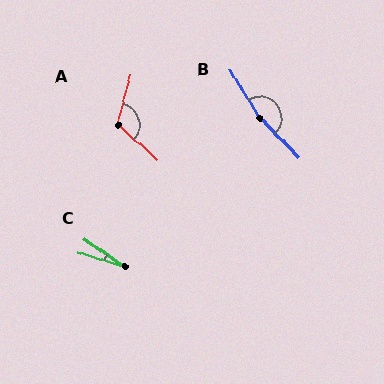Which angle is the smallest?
C, at approximately 17 degrees.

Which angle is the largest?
B, at approximately 167 degrees.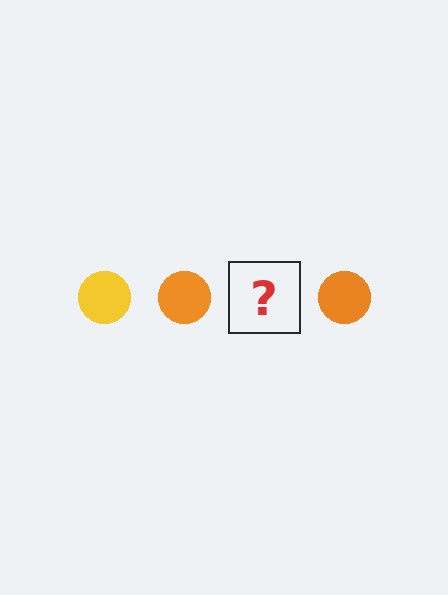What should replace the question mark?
The question mark should be replaced with a yellow circle.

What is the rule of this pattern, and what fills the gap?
The rule is that the pattern cycles through yellow, orange circles. The gap should be filled with a yellow circle.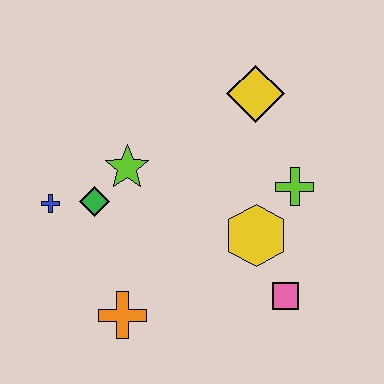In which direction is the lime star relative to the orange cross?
The lime star is above the orange cross.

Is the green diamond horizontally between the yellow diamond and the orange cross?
No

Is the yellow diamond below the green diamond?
No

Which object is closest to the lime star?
The green diamond is closest to the lime star.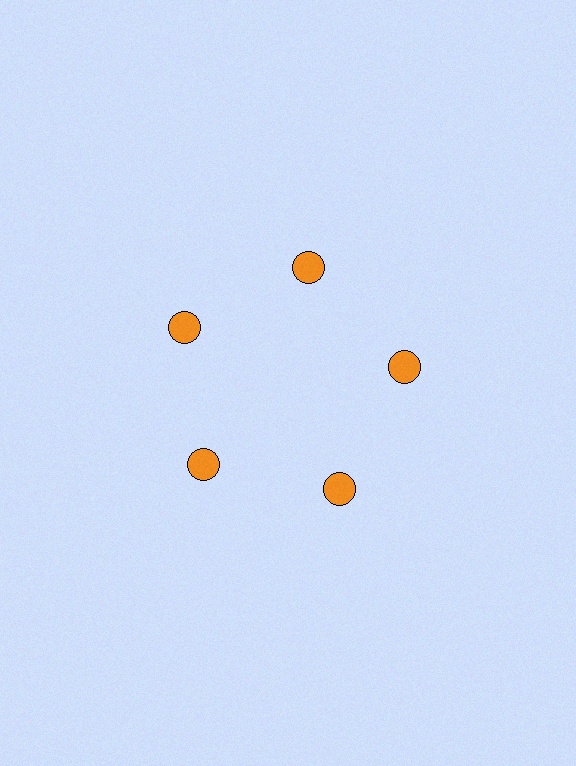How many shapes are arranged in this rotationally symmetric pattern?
There are 5 shapes, arranged in 5 groups of 1.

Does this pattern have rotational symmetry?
Yes, this pattern has 5-fold rotational symmetry. It looks the same after rotating 72 degrees around the center.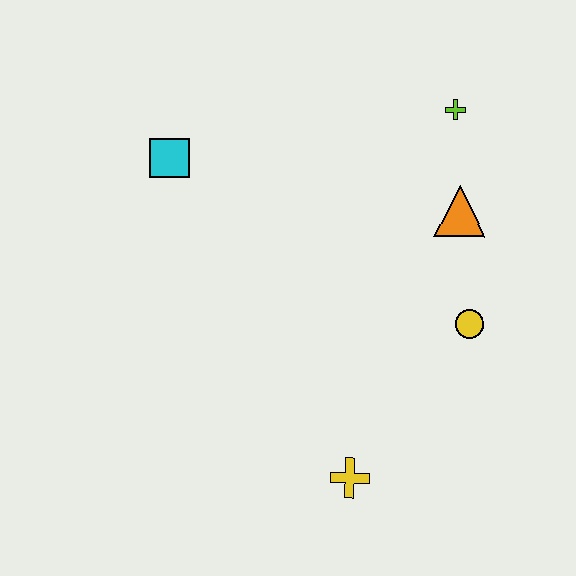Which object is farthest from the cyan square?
The yellow cross is farthest from the cyan square.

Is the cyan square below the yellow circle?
No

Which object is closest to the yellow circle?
The orange triangle is closest to the yellow circle.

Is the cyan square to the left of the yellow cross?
Yes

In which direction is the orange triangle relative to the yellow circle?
The orange triangle is above the yellow circle.